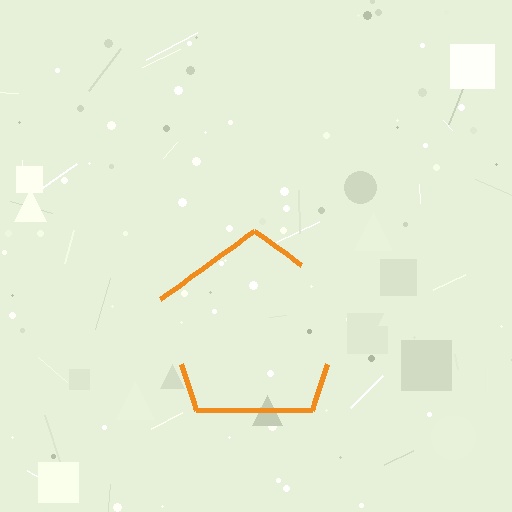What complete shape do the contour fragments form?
The contour fragments form a pentagon.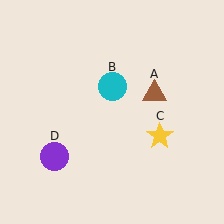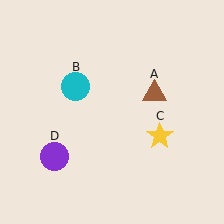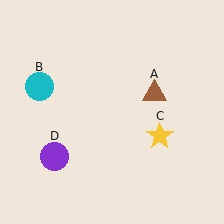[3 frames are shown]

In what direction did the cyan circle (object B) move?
The cyan circle (object B) moved left.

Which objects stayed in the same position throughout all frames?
Brown triangle (object A) and yellow star (object C) and purple circle (object D) remained stationary.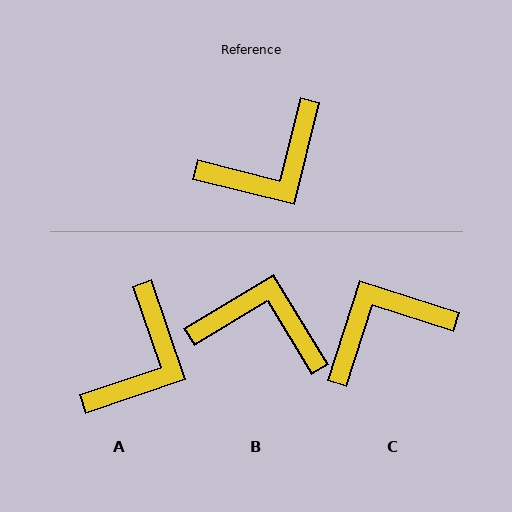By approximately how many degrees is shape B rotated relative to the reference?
Approximately 135 degrees counter-clockwise.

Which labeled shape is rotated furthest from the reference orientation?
C, about 176 degrees away.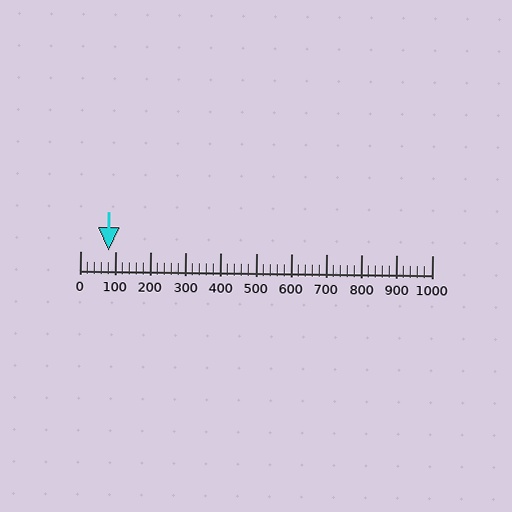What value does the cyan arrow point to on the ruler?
The cyan arrow points to approximately 80.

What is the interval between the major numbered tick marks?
The major tick marks are spaced 100 units apart.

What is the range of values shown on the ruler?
The ruler shows values from 0 to 1000.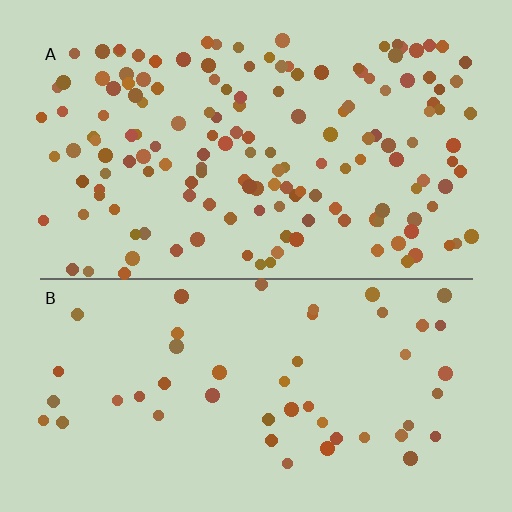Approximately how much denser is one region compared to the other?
Approximately 3.0× — region A over region B.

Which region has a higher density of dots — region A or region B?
A (the top).